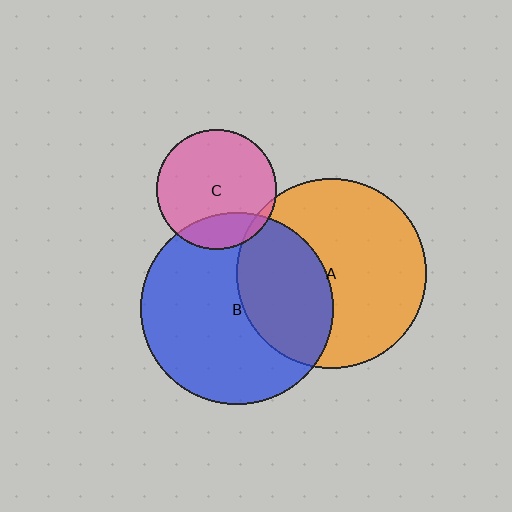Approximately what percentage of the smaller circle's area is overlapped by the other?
Approximately 20%.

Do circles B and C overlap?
Yes.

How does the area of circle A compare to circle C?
Approximately 2.5 times.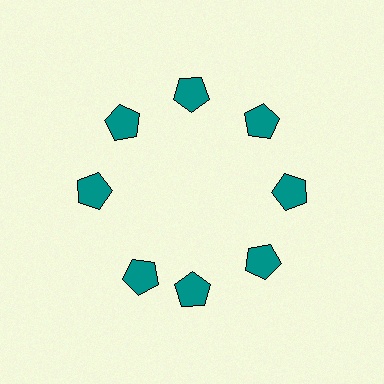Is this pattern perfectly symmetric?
No. The 8 teal pentagons are arranged in a ring, but one element near the 8 o'clock position is rotated out of alignment along the ring, breaking the 8-fold rotational symmetry.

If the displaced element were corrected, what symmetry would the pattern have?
It would have 8-fold rotational symmetry — the pattern would map onto itself every 45 degrees.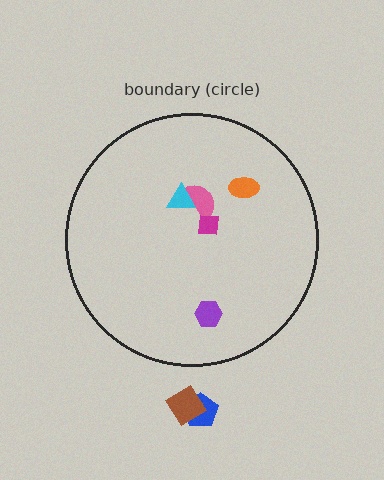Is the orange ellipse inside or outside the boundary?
Inside.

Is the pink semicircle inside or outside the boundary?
Inside.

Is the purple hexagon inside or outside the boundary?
Inside.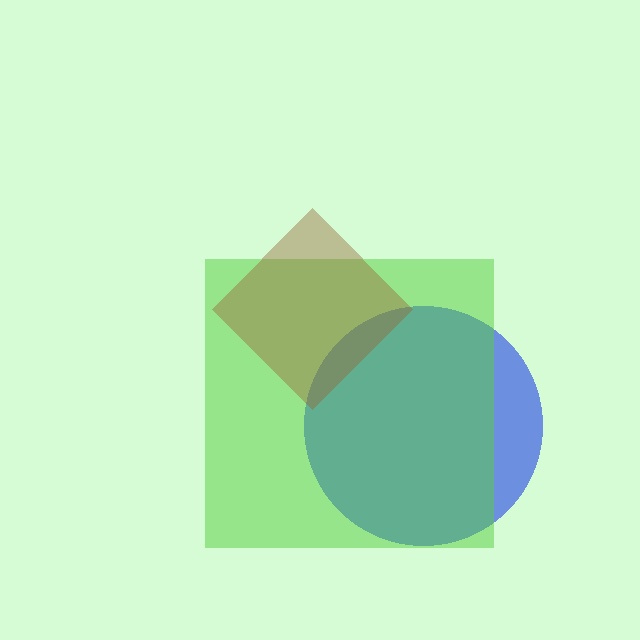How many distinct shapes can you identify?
There are 3 distinct shapes: a blue circle, a lime square, a brown diamond.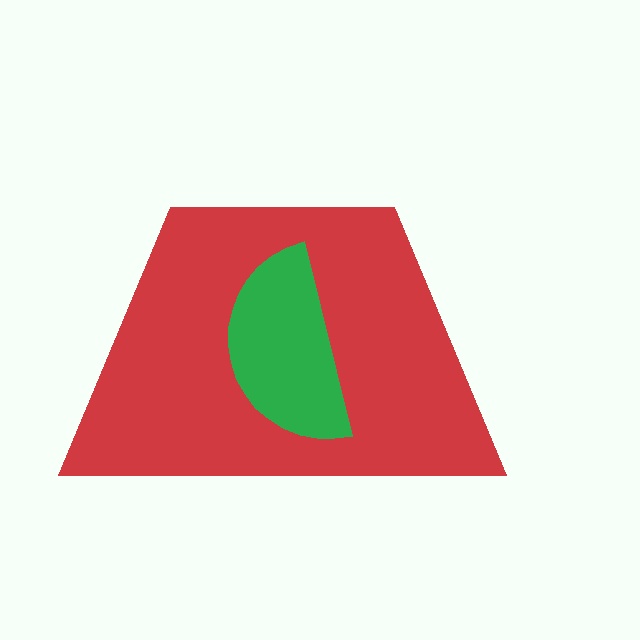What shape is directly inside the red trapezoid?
The green semicircle.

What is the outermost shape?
The red trapezoid.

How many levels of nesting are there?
2.